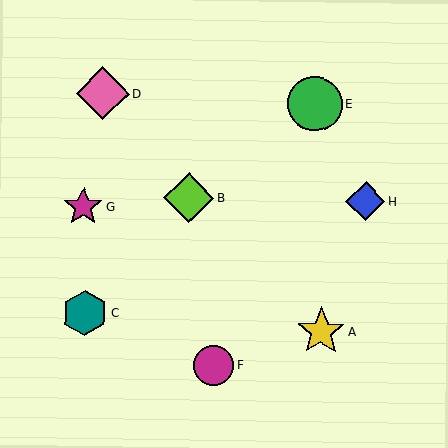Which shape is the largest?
The green circle (labeled E) is the largest.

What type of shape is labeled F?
Shape F is a magenta circle.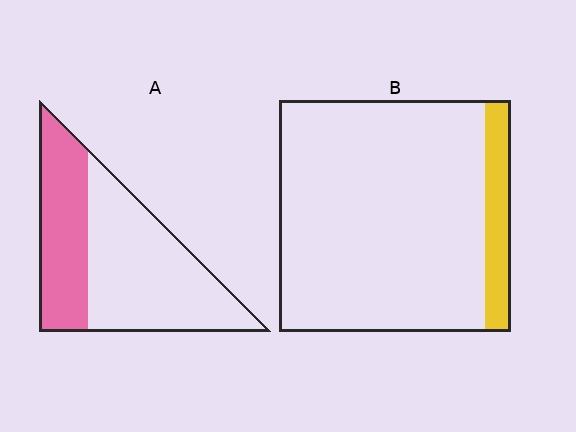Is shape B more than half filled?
No.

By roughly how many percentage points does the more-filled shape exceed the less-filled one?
By roughly 25 percentage points (A over B).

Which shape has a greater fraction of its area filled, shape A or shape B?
Shape A.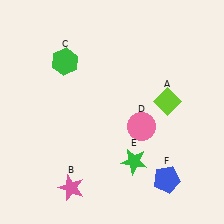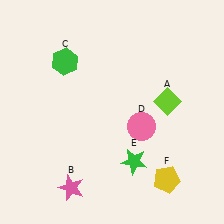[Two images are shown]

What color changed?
The pentagon (F) changed from blue in Image 1 to yellow in Image 2.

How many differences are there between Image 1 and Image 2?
There is 1 difference between the two images.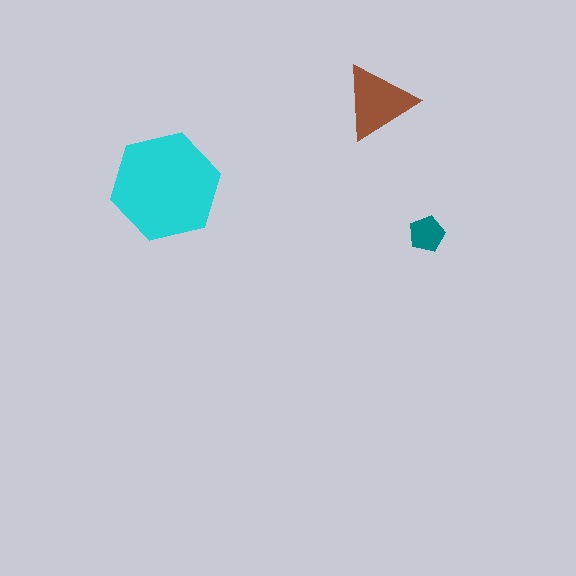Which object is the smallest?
The teal pentagon.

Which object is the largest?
The cyan hexagon.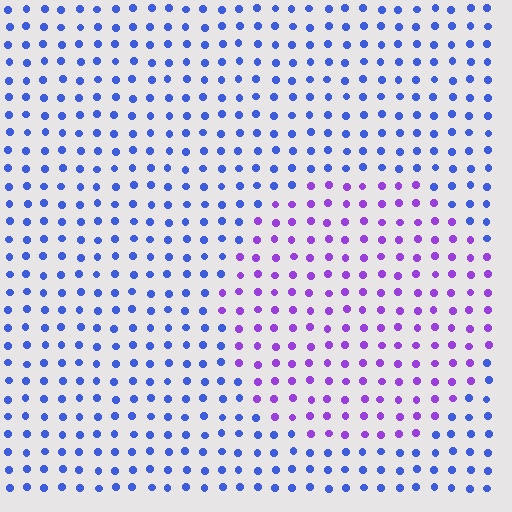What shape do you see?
I see a circle.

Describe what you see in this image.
The image is filled with small blue elements in a uniform arrangement. A circle-shaped region is visible where the elements are tinted to a slightly different hue, forming a subtle color boundary.